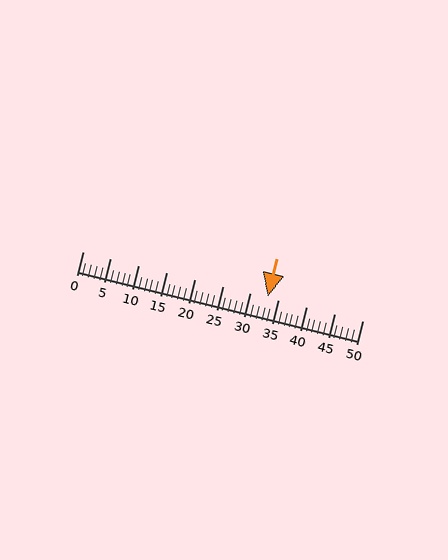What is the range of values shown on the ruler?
The ruler shows values from 0 to 50.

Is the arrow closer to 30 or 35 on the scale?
The arrow is closer to 35.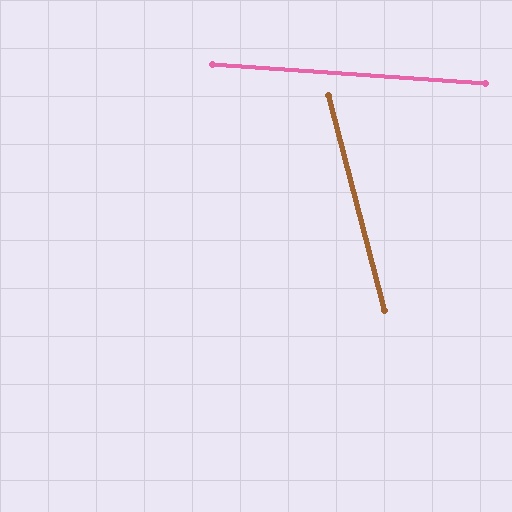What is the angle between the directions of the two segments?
Approximately 71 degrees.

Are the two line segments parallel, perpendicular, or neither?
Neither parallel nor perpendicular — they differ by about 71°.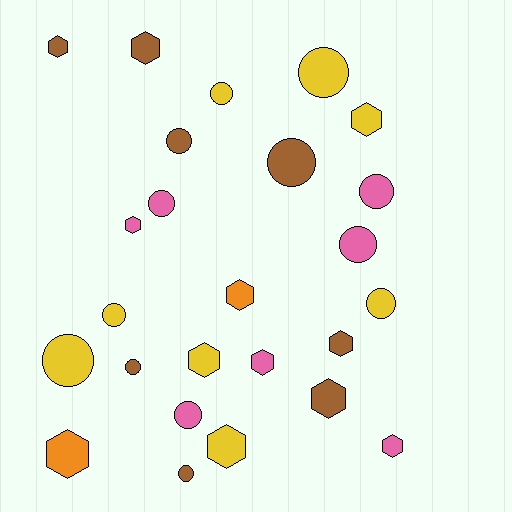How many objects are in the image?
There are 25 objects.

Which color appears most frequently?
Yellow, with 8 objects.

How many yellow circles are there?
There are 5 yellow circles.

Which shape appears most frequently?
Circle, with 13 objects.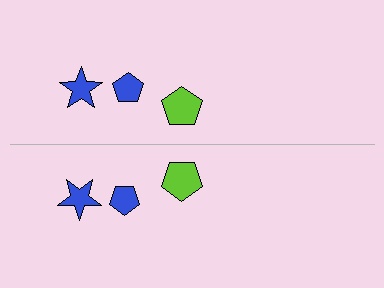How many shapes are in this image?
There are 6 shapes in this image.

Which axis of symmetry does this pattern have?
The pattern has a horizontal axis of symmetry running through the center of the image.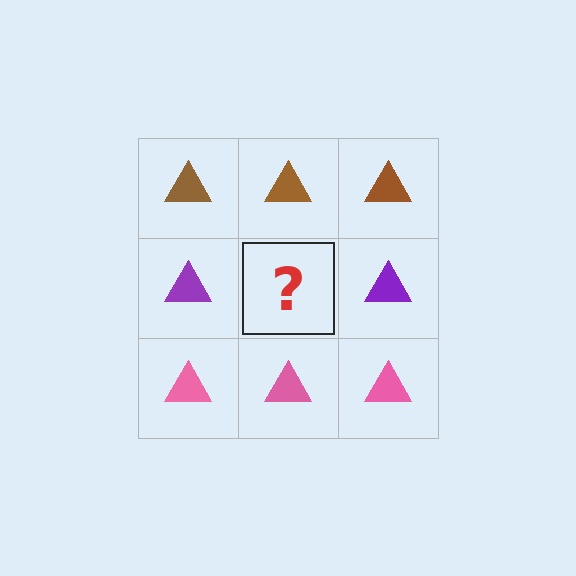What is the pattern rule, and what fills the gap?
The rule is that each row has a consistent color. The gap should be filled with a purple triangle.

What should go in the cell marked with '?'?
The missing cell should contain a purple triangle.